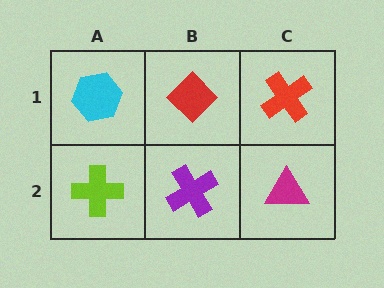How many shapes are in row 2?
3 shapes.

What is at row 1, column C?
A red cross.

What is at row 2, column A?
A lime cross.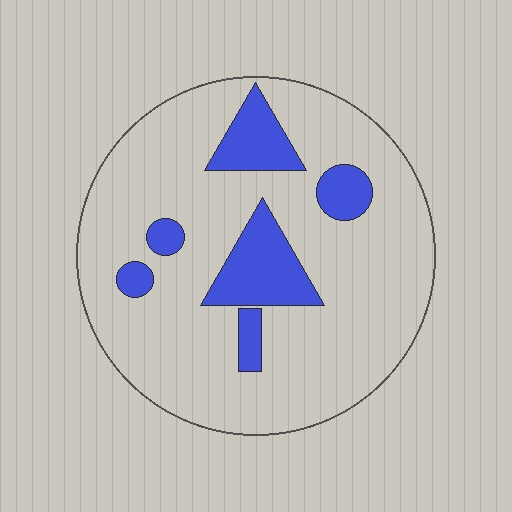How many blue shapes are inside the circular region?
6.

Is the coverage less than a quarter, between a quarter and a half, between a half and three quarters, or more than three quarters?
Less than a quarter.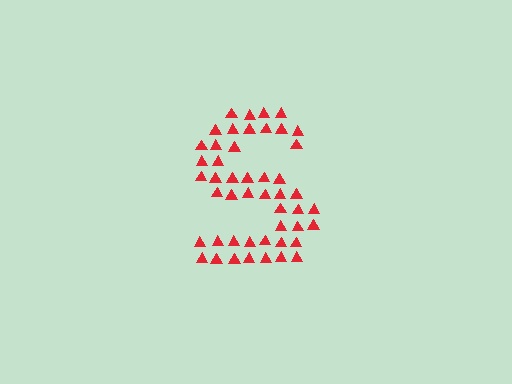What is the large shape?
The large shape is the letter S.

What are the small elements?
The small elements are triangles.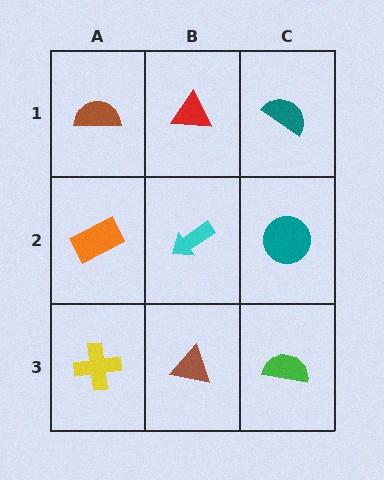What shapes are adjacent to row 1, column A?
An orange rectangle (row 2, column A), a red triangle (row 1, column B).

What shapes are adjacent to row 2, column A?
A brown semicircle (row 1, column A), a yellow cross (row 3, column A), a cyan arrow (row 2, column B).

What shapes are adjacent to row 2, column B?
A red triangle (row 1, column B), a brown triangle (row 3, column B), an orange rectangle (row 2, column A), a teal circle (row 2, column C).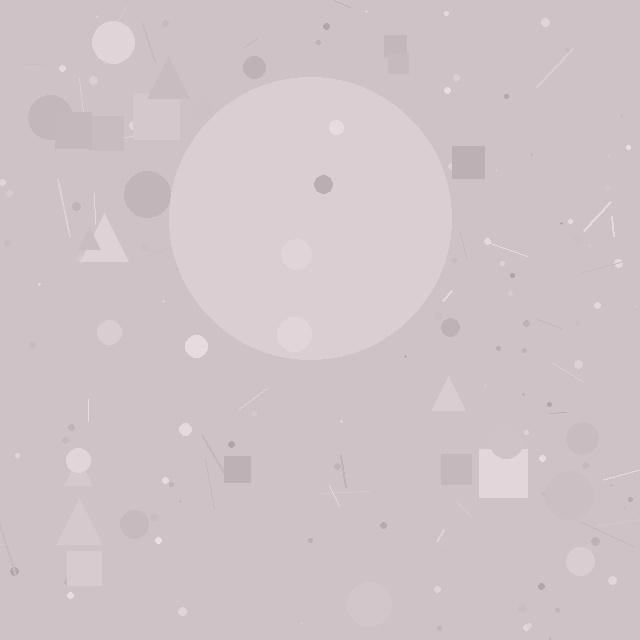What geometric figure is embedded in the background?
A circle is embedded in the background.